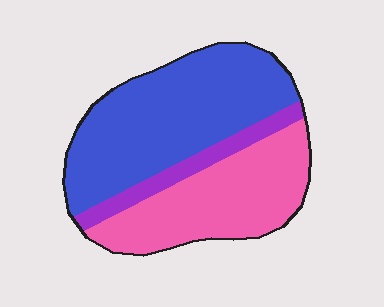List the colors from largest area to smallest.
From largest to smallest: blue, pink, purple.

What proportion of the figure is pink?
Pink takes up between a quarter and a half of the figure.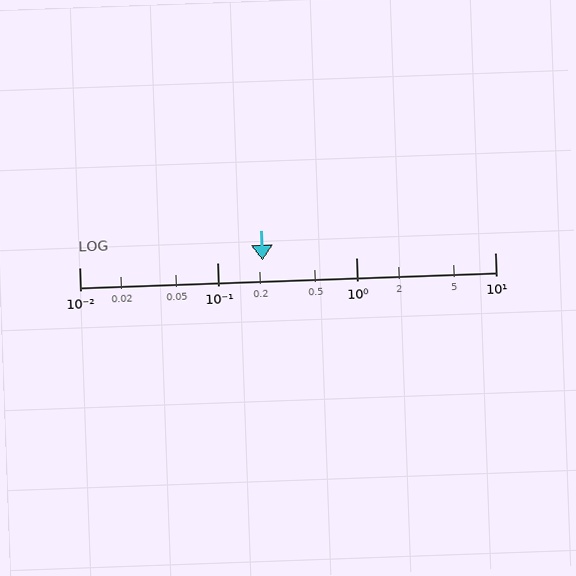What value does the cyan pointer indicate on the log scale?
The pointer indicates approximately 0.21.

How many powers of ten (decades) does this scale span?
The scale spans 3 decades, from 0.01 to 10.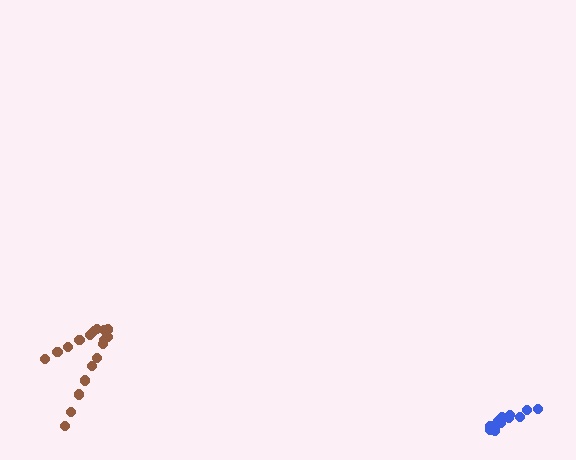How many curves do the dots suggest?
There are 2 distinct paths.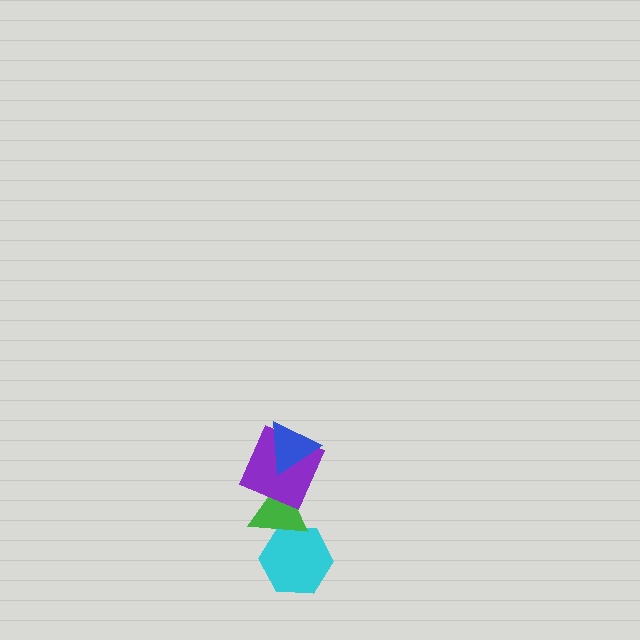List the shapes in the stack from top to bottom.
From top to bottom: the blue triangle, the purple square, the green triangle, the cyan hexagon.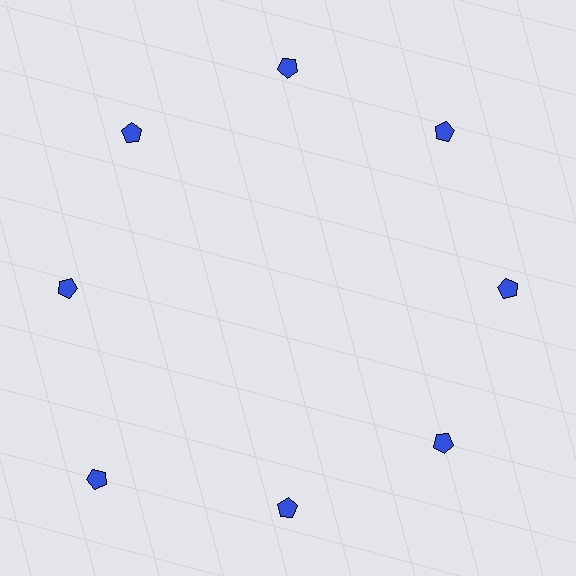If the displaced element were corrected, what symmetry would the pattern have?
It would have 8-fold rotational symmetry — the pattern would map onto itself every 45 degrees.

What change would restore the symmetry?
The symmetry would be restored by moving it inward, back onto the ring so that all 8 pentagons sit at equal angles and equal distance from the center.